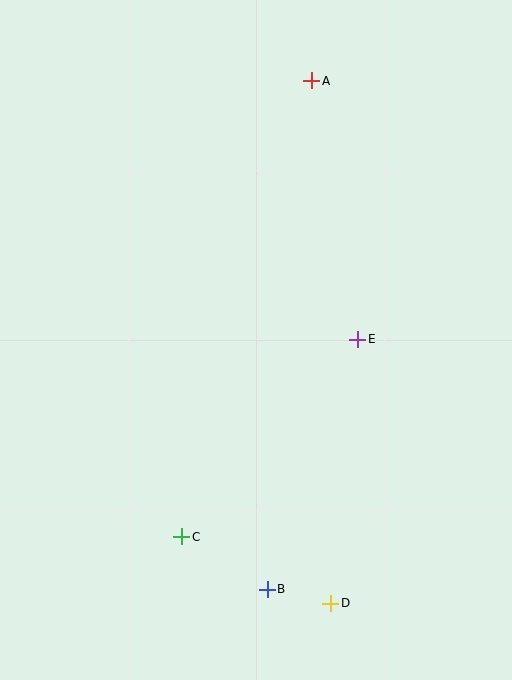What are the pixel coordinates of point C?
Point C is at (182, 537).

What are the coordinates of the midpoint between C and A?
The midpoint between C and A is at (247, 309).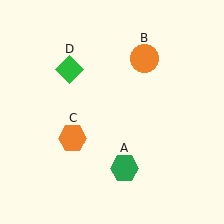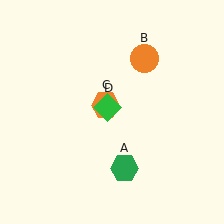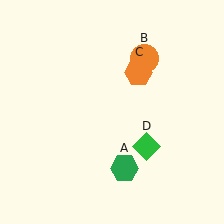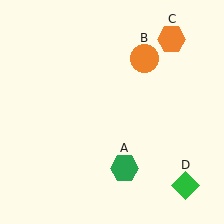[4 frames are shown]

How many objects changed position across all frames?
2 objects changed position: orange hexagon (object C), green diamond (object D).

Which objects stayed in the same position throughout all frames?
Green hexagon (object A) and orange circle (object B) remained stationary.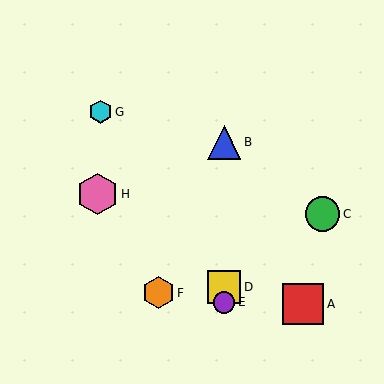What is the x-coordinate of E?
Object E is at x≈224.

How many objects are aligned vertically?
3 objects (B, D, E) are aligned vertically.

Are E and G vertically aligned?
No, E is at x≈224 and G is at x≈100.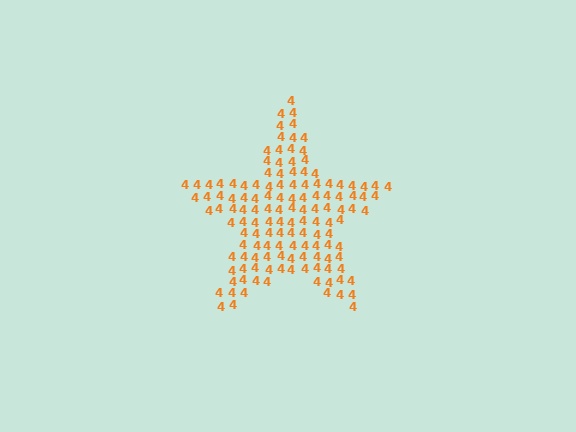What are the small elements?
The small elements are digit 4's.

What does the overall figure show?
The overall figure shows a star.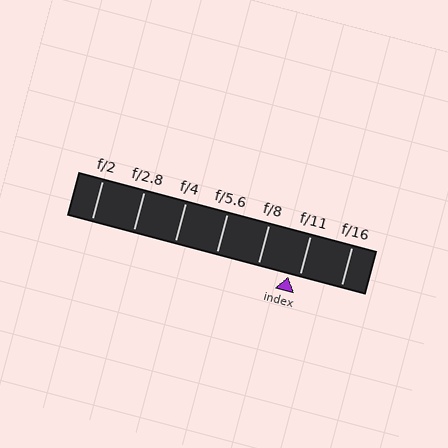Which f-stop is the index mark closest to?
The index mark is closest to f/11.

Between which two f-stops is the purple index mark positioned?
The index mark is between f/8 and f/11.